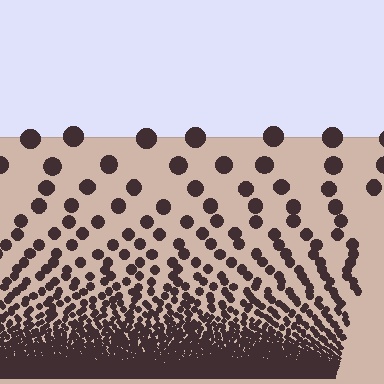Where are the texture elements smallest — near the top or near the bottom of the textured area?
Near the bottom.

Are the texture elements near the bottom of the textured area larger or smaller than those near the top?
Smaller. The gradient is inverted — elements near the bottom are smaller and denser.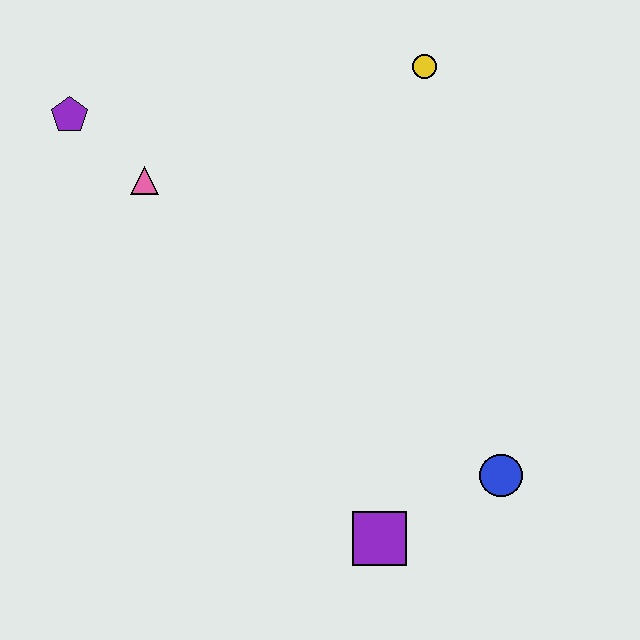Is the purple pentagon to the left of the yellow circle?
Yes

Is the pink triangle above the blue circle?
Yes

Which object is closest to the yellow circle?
The pink triangle is closest to the yellow circle.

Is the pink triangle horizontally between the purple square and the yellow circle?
No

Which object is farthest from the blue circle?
The purple pentagon is farthest from the blue circle.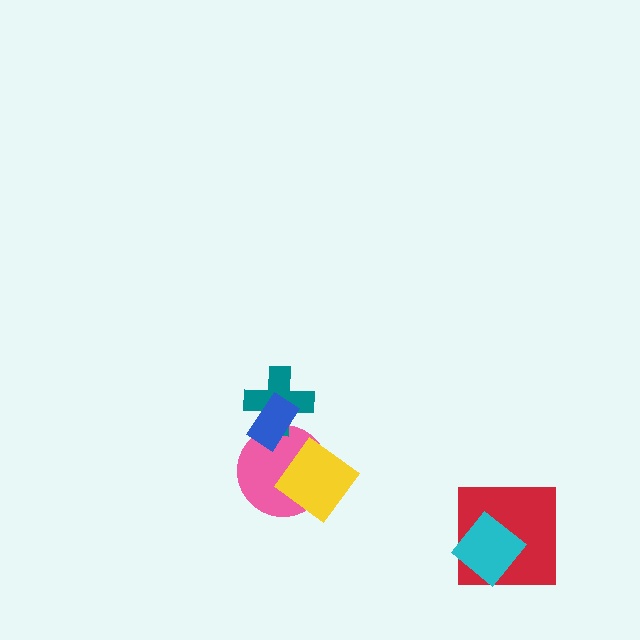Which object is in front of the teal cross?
The blue rectangle is in front of the teal cross.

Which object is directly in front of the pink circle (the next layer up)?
The yellow diamond is directly in front of the pink circle.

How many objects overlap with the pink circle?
3 objects overlap with the pink circle.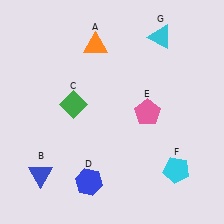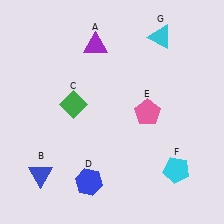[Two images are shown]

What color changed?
The triangle (A) changed from orange in Image 1 to purple in Image 2.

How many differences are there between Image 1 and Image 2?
There is 1 difference between the two images.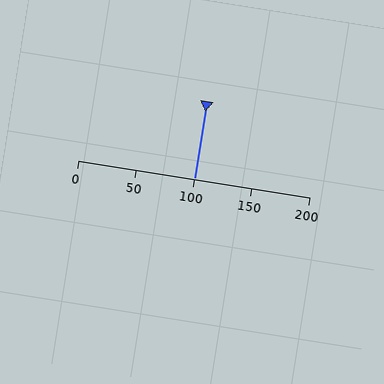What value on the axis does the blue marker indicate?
The marker indicates approximately 100.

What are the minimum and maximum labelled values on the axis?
The axis runs from 0 to 200.